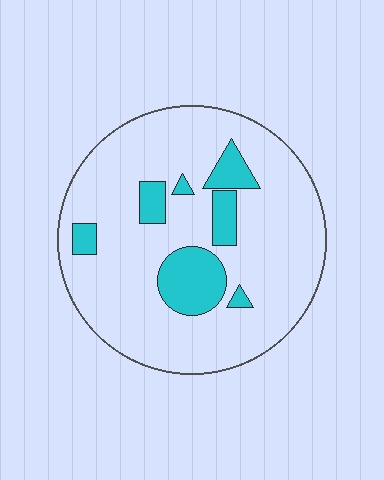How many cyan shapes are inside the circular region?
7.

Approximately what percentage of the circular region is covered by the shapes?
Approximately 15%.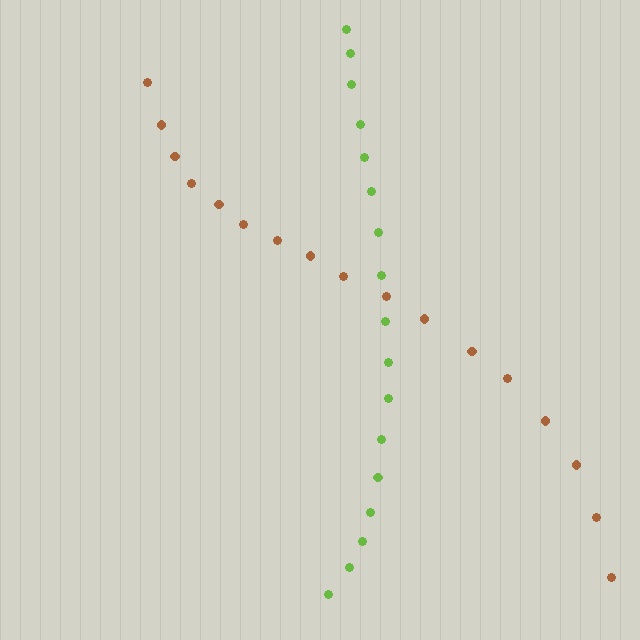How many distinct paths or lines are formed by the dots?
There are 2 distinct paths.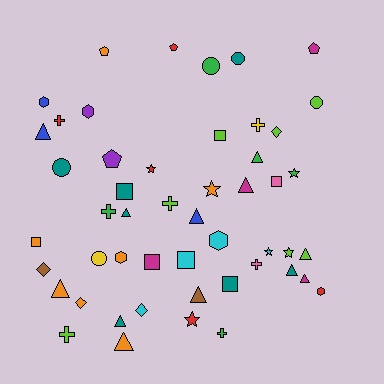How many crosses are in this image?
There are 7 crosses.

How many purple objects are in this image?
There are 2 purple objects.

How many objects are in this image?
There are 50 objects.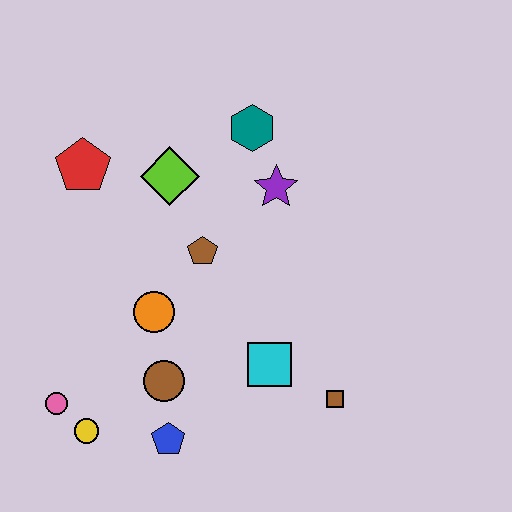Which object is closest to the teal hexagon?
The purple star is closest to the teal hexagon.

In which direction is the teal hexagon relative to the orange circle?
The teal hexagon is above the orange circle.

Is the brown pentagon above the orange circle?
Yes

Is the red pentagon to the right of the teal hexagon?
No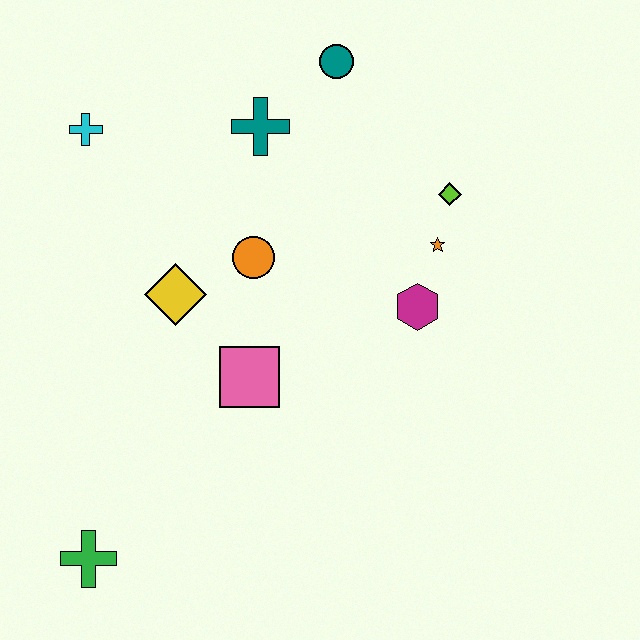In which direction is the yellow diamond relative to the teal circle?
The yellow diamond is below the teal circle.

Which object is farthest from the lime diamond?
The green cross is farthest from the lime diamond.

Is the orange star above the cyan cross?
No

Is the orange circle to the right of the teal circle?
No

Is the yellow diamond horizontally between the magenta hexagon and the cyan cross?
Yes